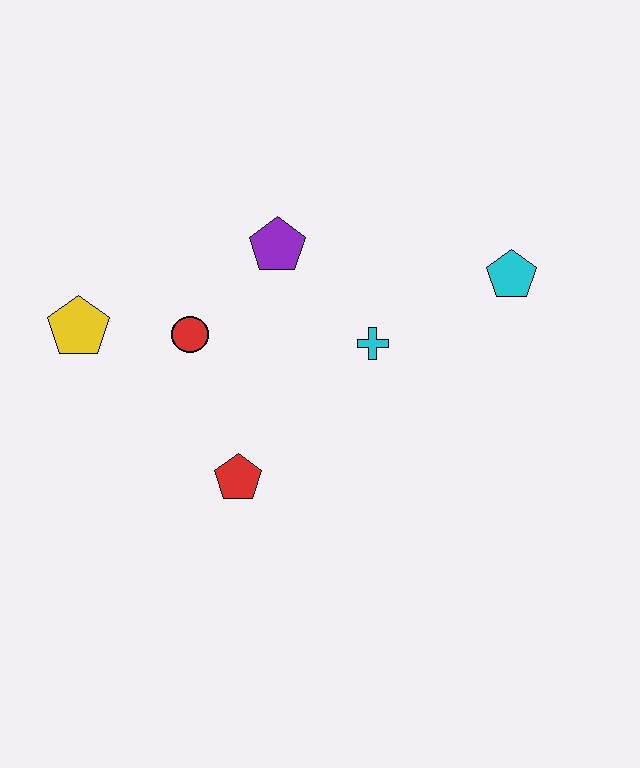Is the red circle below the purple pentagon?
Yes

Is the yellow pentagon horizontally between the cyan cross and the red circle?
No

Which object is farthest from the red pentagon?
The cyan pentagon is farthest from the red pentagon.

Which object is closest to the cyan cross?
The purple pentagon is closest to the cyan cross.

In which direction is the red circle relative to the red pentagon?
The red circle is above the red pentagon.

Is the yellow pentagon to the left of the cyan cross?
Yes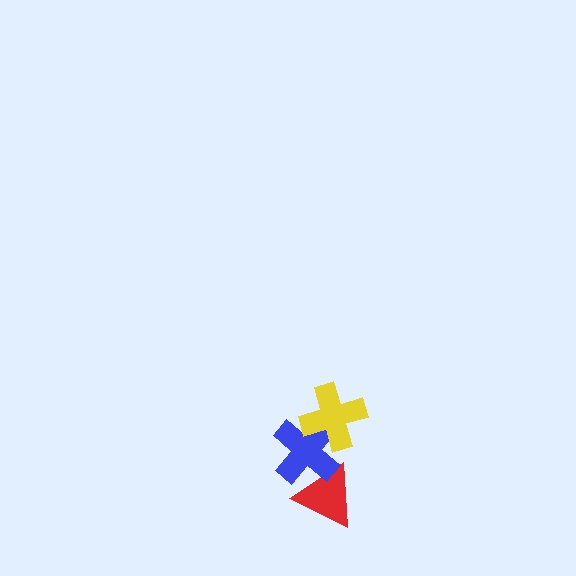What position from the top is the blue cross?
The blue cross is 2nd from the top.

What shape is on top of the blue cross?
The yellow cross is on top of the blue cross.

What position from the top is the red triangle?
The red triangle is 3rd from the top.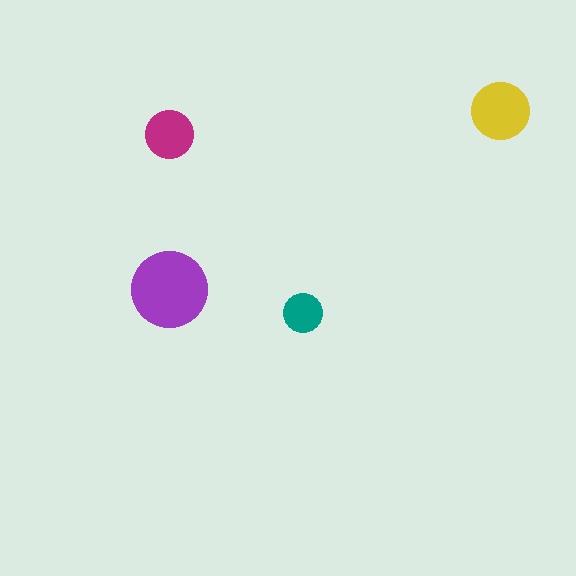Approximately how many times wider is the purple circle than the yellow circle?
About 1.5 times wider.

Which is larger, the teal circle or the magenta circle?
The magenta one.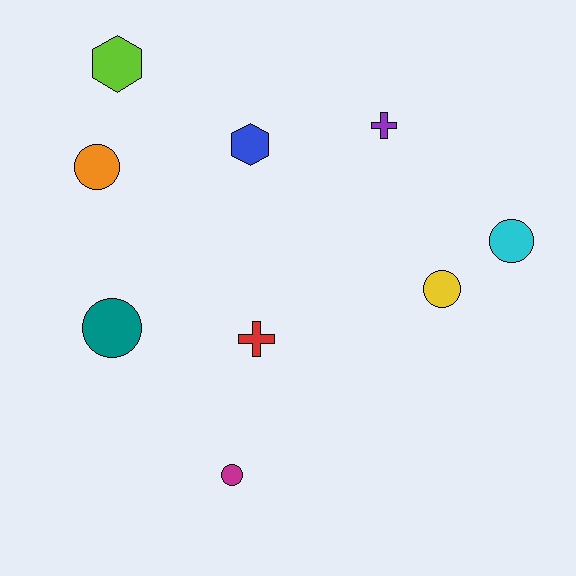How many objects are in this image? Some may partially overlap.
There are 9 objects.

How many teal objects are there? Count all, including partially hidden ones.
There is 1 teal object.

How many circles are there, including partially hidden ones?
There are 5 circles.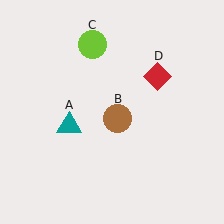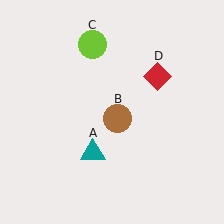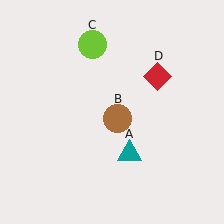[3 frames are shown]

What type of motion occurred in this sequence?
The teal triangle (object A) rotated counterclockwise around the center of the scene.